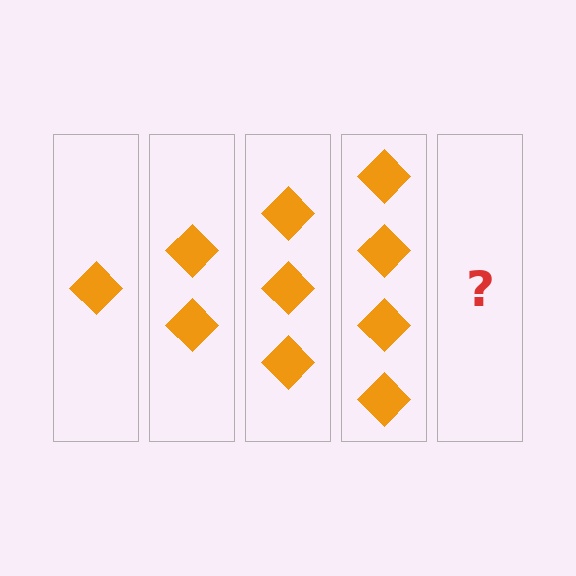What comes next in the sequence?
The next element should be 5 diamonds.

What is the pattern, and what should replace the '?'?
The pattern is that each step adds one more diamond. The '?' should be 5 diamonds.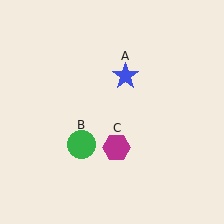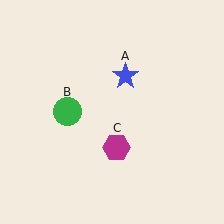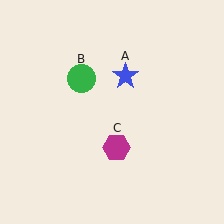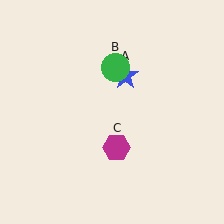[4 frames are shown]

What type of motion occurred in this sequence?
The green circle (object B) rotated clockwise around the center of the scene.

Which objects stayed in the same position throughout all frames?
Blue star (object A) and magenta hexagon (object C) remained stationary.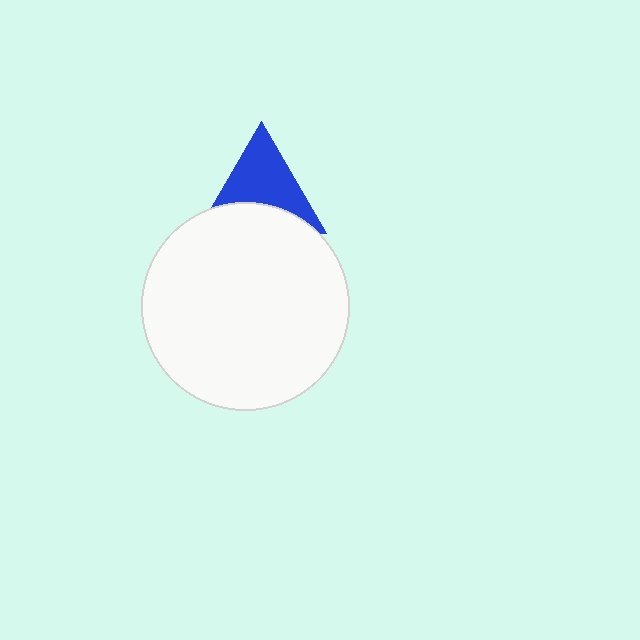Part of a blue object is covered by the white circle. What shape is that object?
It is a triangle.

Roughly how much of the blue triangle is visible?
About half of it is visible (roughly 62%).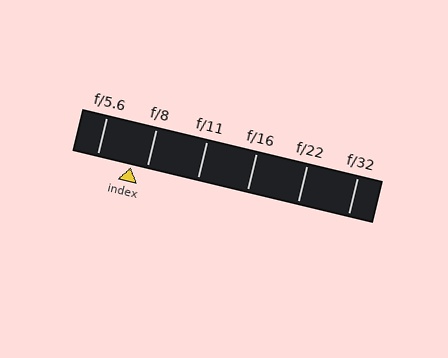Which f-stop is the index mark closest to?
The index mark is closest to f/8.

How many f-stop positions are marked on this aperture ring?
There are 6 f-stop positions marked.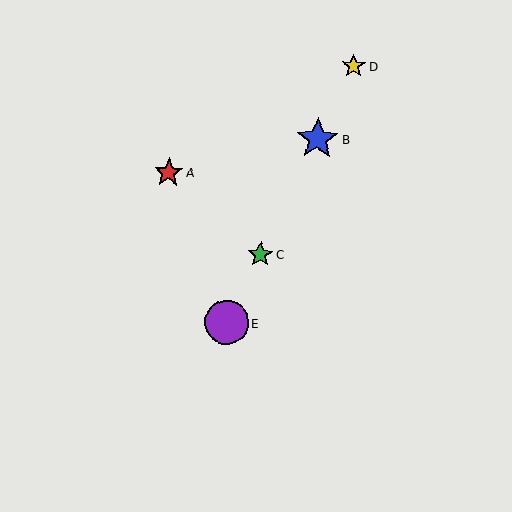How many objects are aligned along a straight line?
4 objects (B, C, D, E) are aligned along a straight line.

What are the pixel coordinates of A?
Object A is at (168, 173).